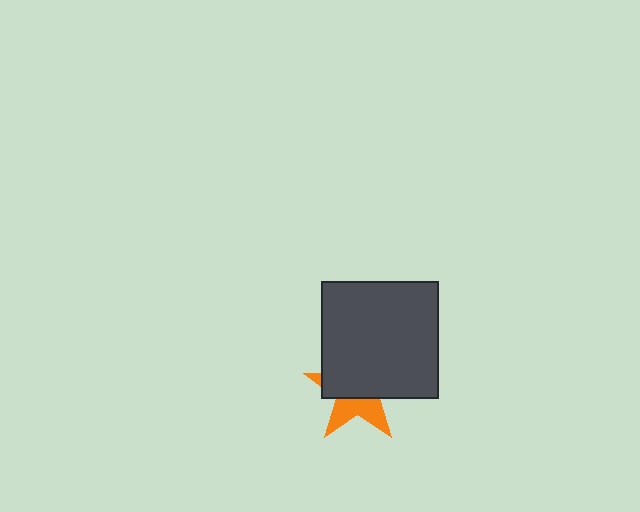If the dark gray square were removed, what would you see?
You would see the complete orange star.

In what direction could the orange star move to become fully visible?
The orange star could move down. That would shift it out from behind the dark gray square entirely.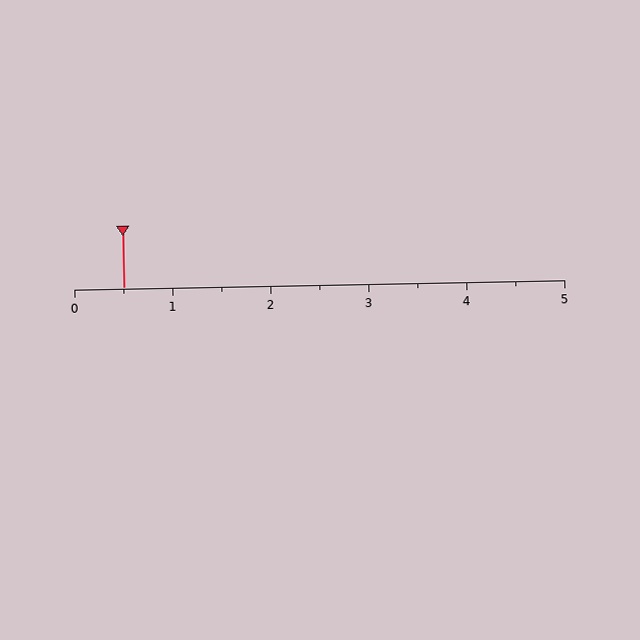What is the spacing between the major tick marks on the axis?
The major ticks are spaced 1 apart.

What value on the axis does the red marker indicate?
The marker indicates approximately 0.5.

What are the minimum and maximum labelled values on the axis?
The axis runs from 0 to 5.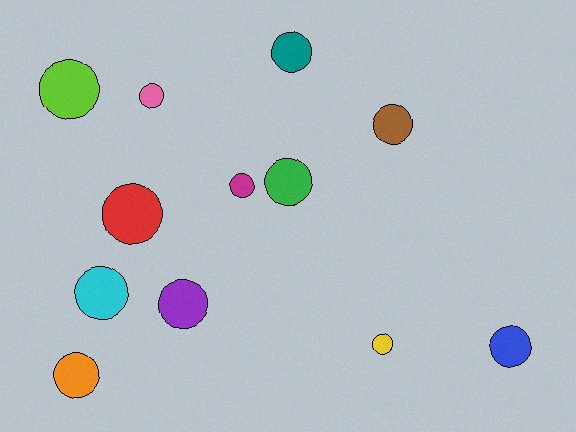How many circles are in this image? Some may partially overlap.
There are 12 circles.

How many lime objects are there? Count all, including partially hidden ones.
There is 1 lime object.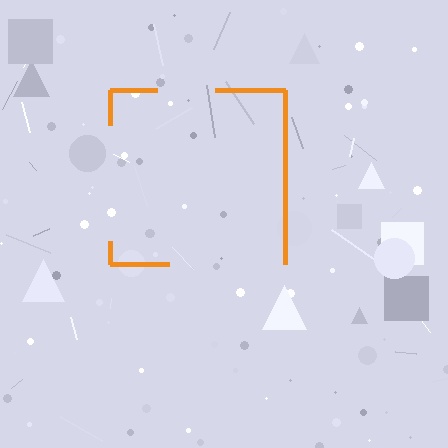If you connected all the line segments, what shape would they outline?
They would outline a square.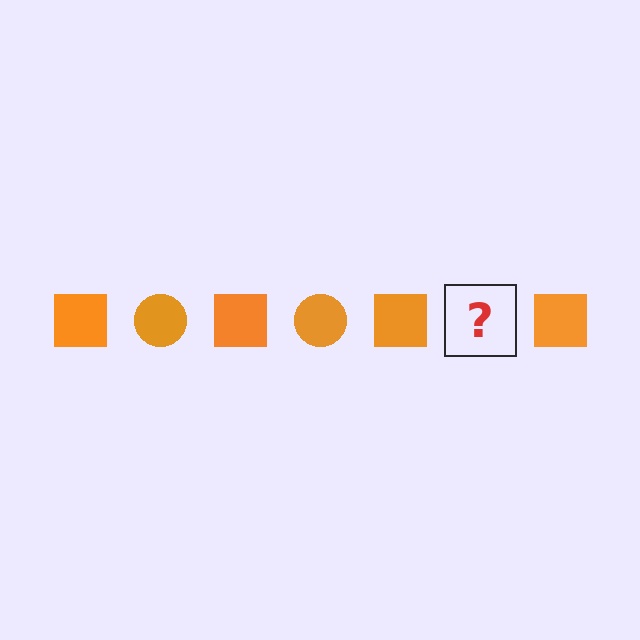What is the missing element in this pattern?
The missing element is an orange circle.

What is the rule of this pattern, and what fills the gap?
The rule is that the pattern cycles through square, circle shapes in orange. The gap should be filled with an orange circle.